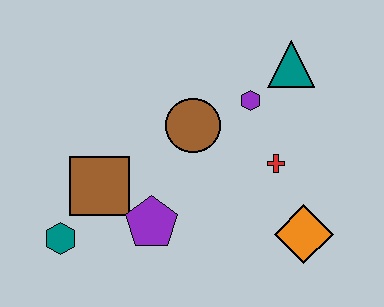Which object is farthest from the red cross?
The teal hexagon is farthest from the red cross.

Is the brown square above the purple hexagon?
No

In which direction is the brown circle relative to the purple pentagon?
The brown circle is above the purple pentagon.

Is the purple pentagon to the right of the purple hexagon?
No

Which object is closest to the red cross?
The purple hexagon is closest to the red cross.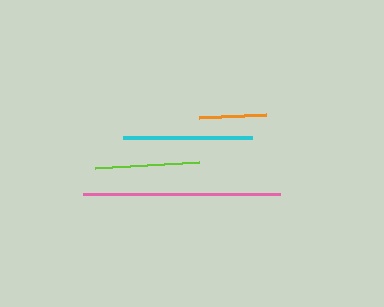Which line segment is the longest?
The pink line is the longest at approximately 197 pixels.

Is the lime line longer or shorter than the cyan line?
The cyan line is longer than the lime line.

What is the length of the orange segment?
The orange segment is approximately 67 pixels long.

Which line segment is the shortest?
The orange line is the shortest at approximately 67 pixels.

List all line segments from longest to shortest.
From longest to shortest: pink, cyan, lime, orange.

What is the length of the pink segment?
The pink segment is approximately 197 pixels long.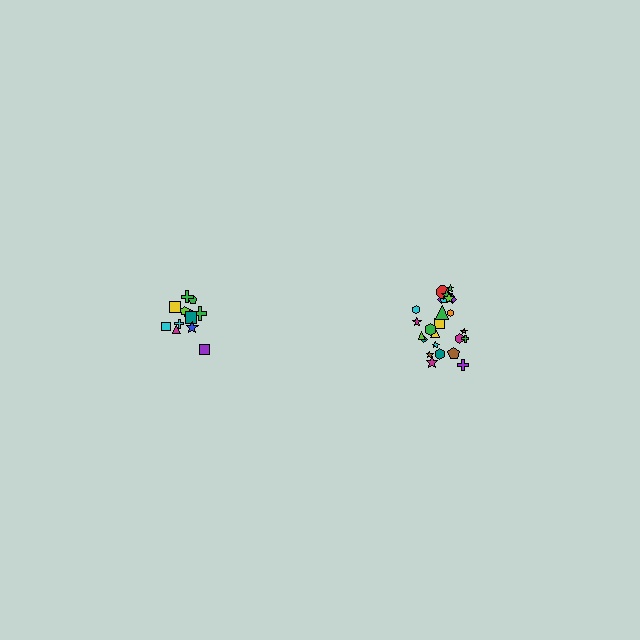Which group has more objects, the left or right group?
The right group.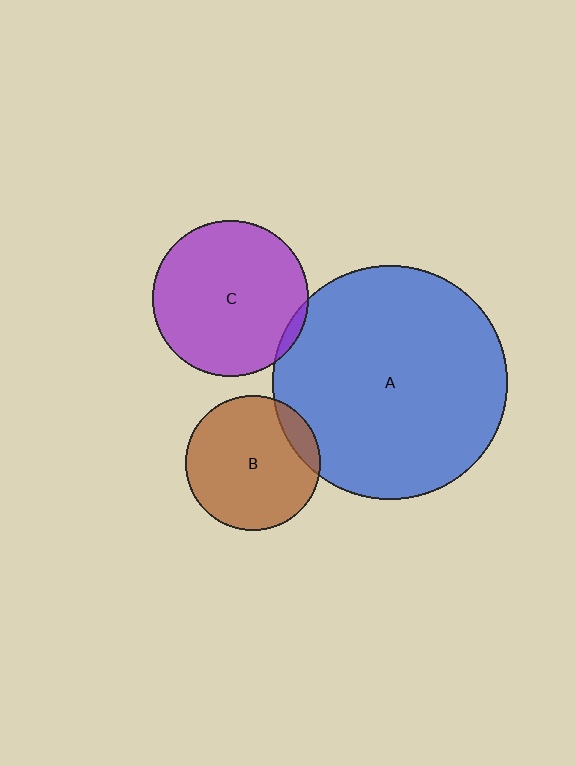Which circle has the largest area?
Circle A (blue).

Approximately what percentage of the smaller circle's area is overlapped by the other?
Approximately 10%.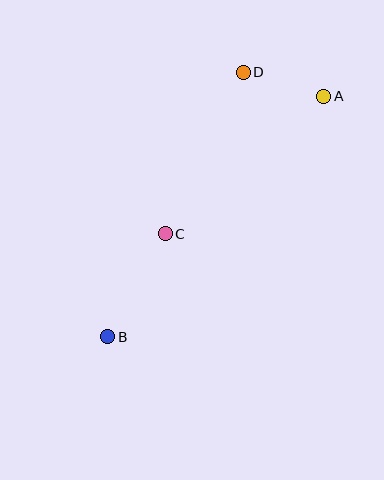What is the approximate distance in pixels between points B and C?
The distance between B and C is approximately 118 pixels.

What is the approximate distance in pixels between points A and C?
The distance between A and C is approximately 210 pixels.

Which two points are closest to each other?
Points A and D are closest to each other.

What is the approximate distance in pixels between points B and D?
The distance between B and D is approximately 297 pixels.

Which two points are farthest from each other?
Points A and B are farthest from each other.